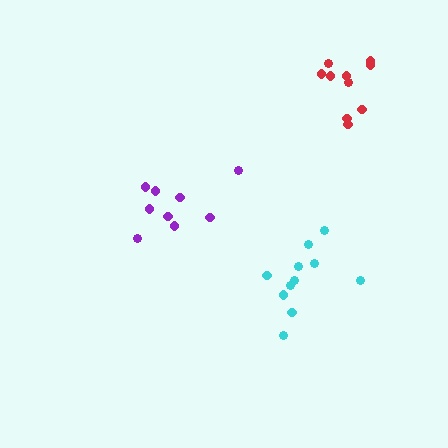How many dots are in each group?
Group 1: 9 dots, Group 2: 11 dots, Group 3: 10 dots (30 total).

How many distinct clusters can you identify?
There are 3 distinct clusters.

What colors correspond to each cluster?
The clusters are colored: purple, cyan, red.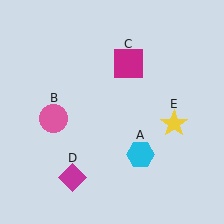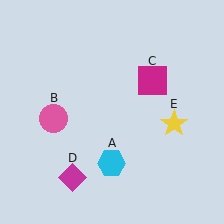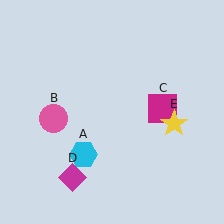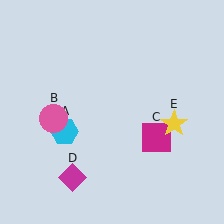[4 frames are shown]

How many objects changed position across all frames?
2 objects changed position: cyan hexagon (object A), magenta square (object C).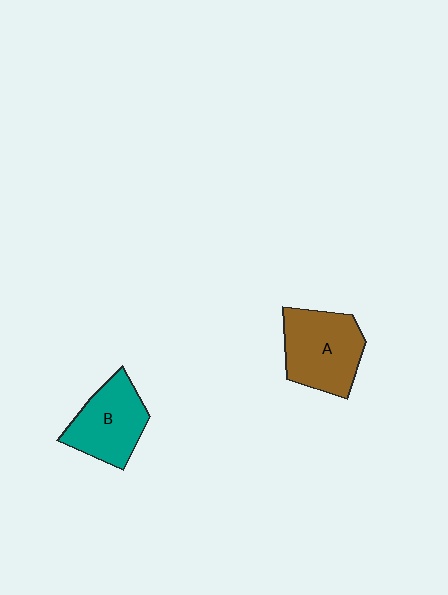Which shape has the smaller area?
Shape B (teal).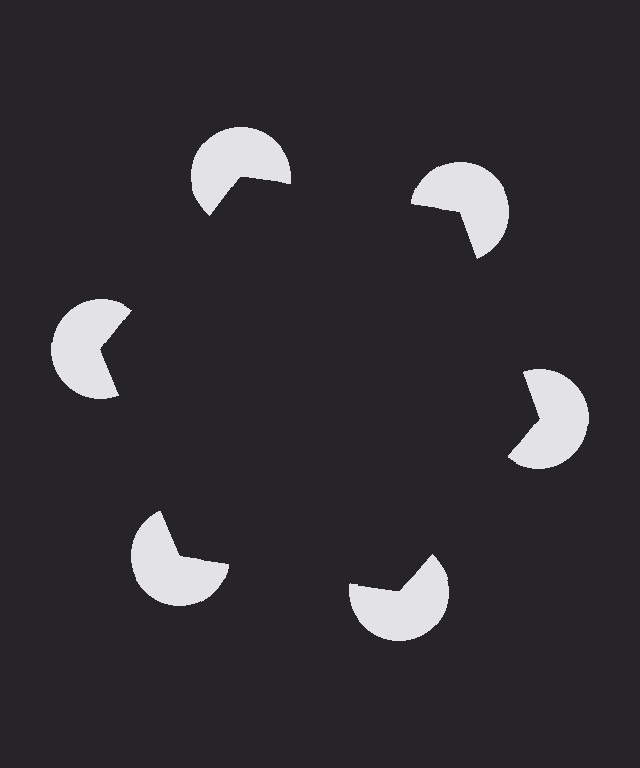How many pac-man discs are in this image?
There are 6 — one at each vertex of the illusory hexagon.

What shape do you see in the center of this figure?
An illusory hexagon — its edges are inferred from the aligned wedge cuts in the pac-man discs, not physically drawn.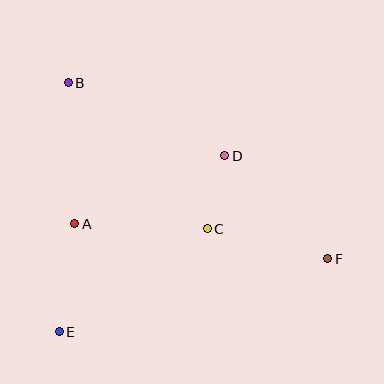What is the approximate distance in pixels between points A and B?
The distance between A and B is approximately 141 pixels.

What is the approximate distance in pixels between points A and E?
The distance between A and E is approximately 109 pixels.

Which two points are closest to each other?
Points C and D are closest to each other.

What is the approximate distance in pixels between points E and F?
The distance between E and F is approximately 278 pixels.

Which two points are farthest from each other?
Points B and F are farthest from each other.